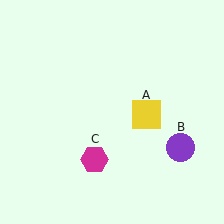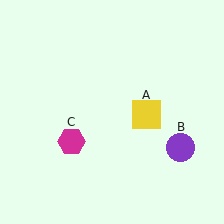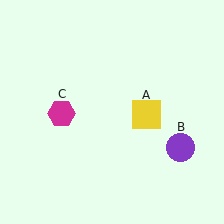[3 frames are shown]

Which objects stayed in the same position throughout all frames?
Yellow square (object A) and purple circle (object B) remained stationary.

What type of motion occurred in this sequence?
The magenta hexagon (object C) rotated clockwise around the center of the scene.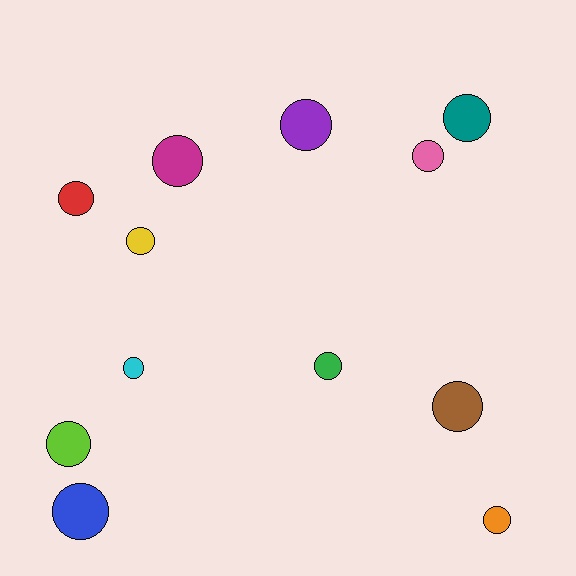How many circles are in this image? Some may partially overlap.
There are 12 circles.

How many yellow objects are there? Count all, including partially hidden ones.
There is 1 yellow object.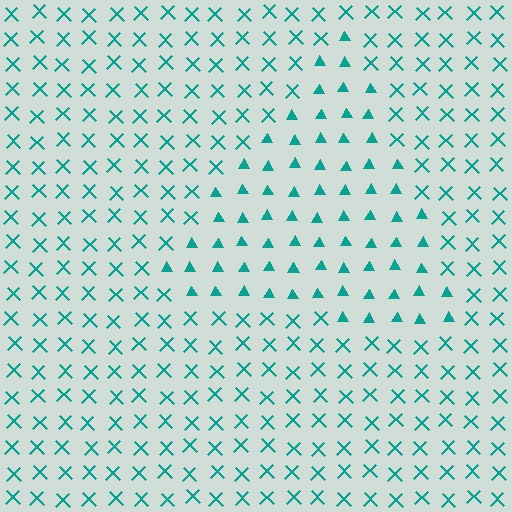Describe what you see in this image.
The image is filled with small teal elements arranged in a uniform grid. A triangle-shaped region contains triangles, while the surrounding area contains X marks. The boundary is defined purely by the change in element shape.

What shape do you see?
I see a triangle.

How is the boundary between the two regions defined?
The boundary is defined by a change in element shape: triangles inside vs. X marks outside. All elements share the same color and spacing.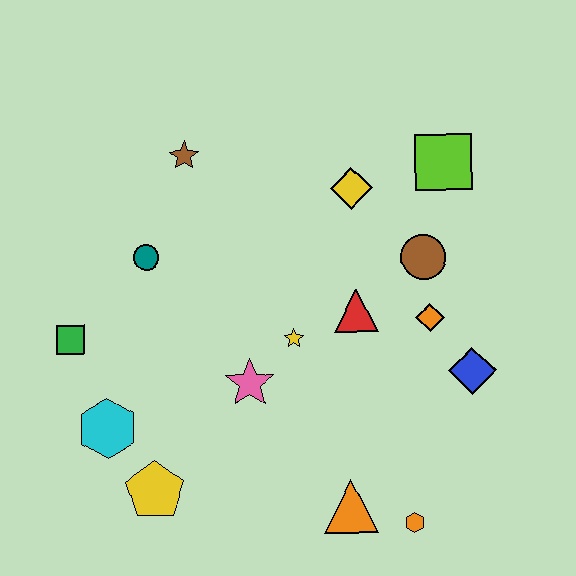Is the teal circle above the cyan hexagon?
Yes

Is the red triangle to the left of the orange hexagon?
Yes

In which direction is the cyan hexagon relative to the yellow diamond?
The cyan hexagon is to the left of the yellow diamond.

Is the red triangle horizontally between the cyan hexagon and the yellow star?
No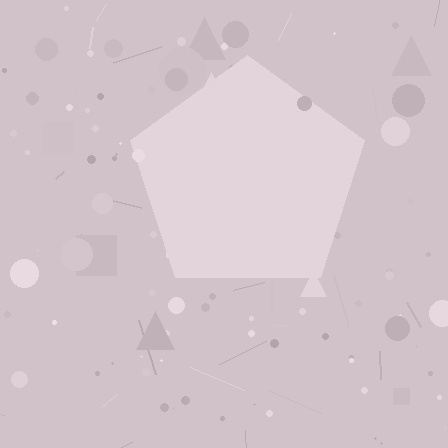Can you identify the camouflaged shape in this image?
The camouflaged shape is a pentagon.